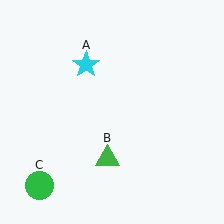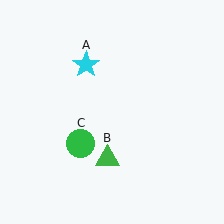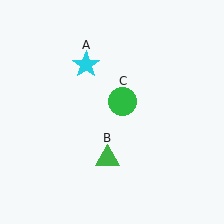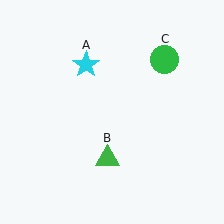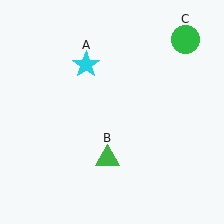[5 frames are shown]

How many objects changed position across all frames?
1 object changed position: green circle (object C).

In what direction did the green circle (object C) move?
The green circle (object C) moved up and to the right.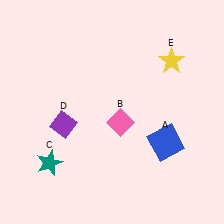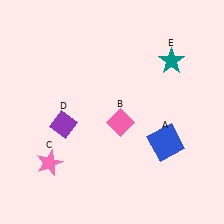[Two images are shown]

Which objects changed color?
C changed from teal to pink. E changed from yellow to teal.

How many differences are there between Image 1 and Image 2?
There are 2 differences between the two images.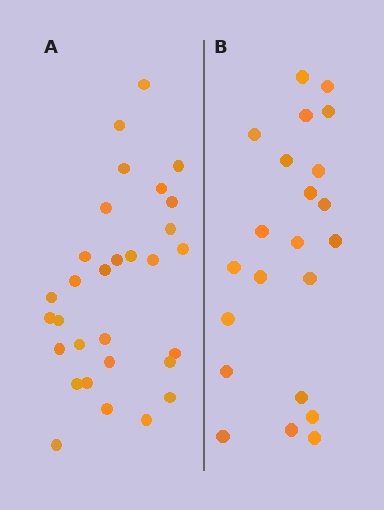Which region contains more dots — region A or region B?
Region A (the left region) has more dots.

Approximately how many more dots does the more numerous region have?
Region A has roughly 8 or so more dots than region B.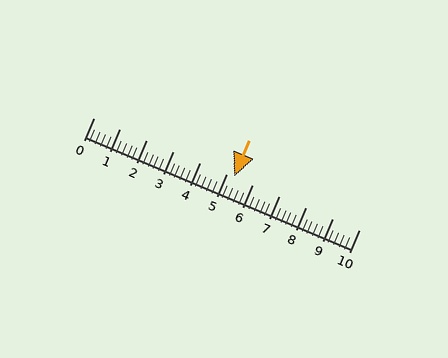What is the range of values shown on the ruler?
The ruler shows values from 0 to 10.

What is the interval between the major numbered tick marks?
The major tick marks are spaced 1 units apart.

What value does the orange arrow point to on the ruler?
The orange arrow points to approximately 5.3.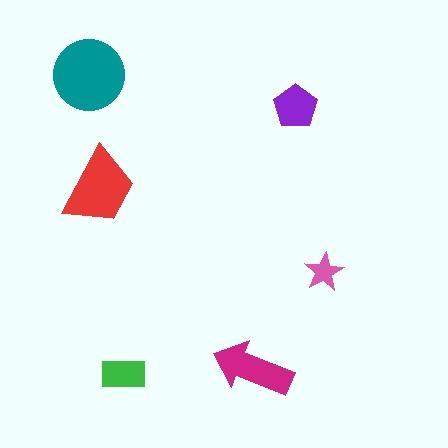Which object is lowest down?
The green rectangle is bottommost.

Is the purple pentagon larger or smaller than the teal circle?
Smaller.